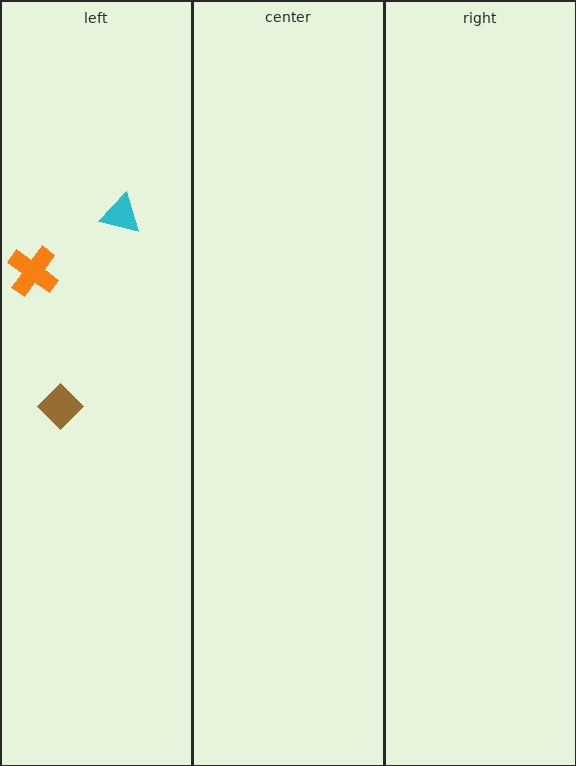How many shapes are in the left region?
3.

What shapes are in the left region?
The orange cross, the brown diamond, the cyan triangle.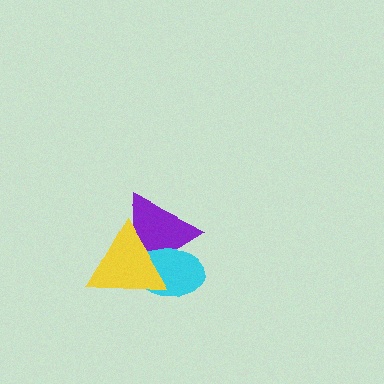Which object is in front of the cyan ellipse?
The yellow triangle is in front of the cyan ellipse.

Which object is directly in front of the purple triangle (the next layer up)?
The cyan ellipse is directly in front of the purple triangle.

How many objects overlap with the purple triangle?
2 objects overlap with the purple triangle.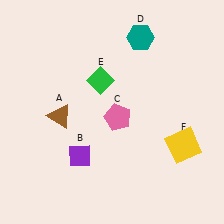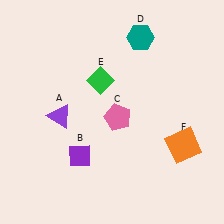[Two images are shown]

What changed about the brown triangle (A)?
In Image 1, A is brown. In Image 2, it changed to purple.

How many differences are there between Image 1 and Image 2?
There are 2 differences between the two images.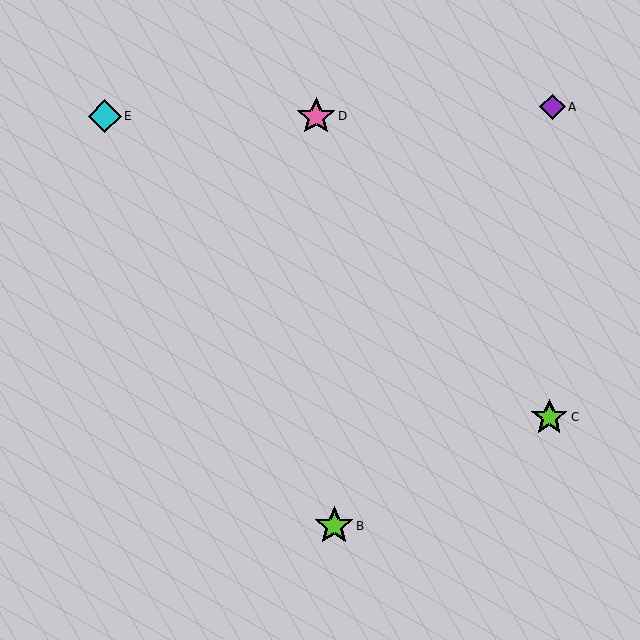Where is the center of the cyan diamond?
The center of the cyan diamond is at (105, 116).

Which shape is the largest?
The lime star (labeled B) is the largest.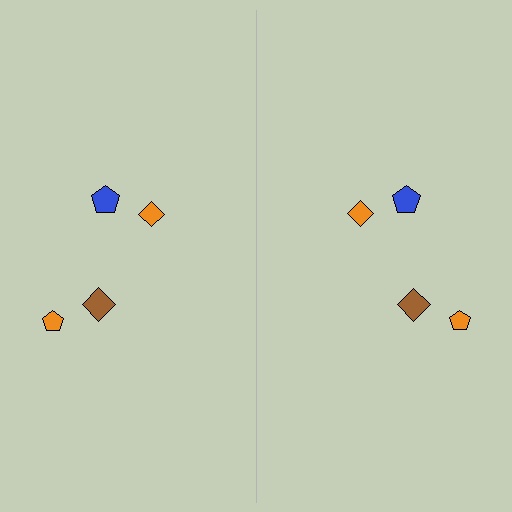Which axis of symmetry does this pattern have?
The pattern has a vertical axis of symmetry running through the center of the image.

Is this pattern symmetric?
Yes, this pattern has bilateral (reflection) symmetry.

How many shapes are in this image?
There are 8 shapes in this image.